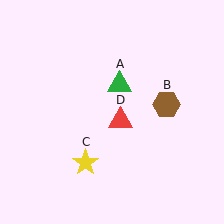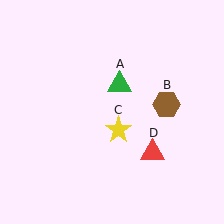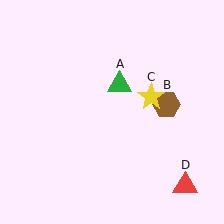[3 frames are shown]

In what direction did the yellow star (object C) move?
The yellow star (object C) moved up and to the right.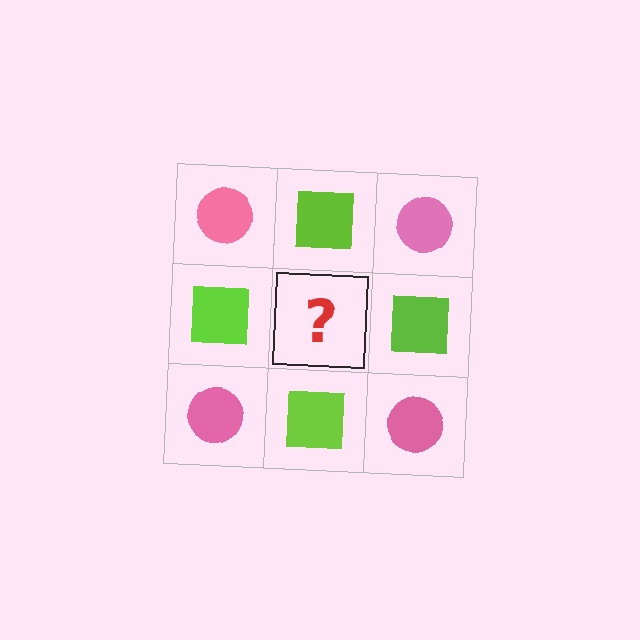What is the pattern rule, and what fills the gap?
The rule is that it alternates pink circle and lime square in a checkerboard pattern. The gap should be filled with a pink circle.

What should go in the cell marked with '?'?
The missing cell should contain a pink circle.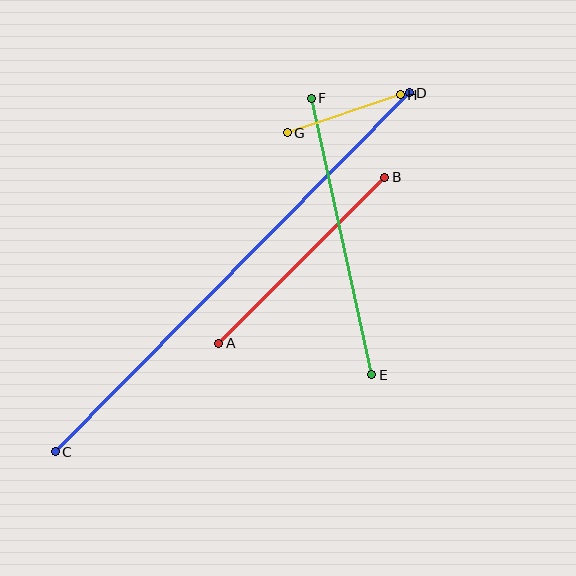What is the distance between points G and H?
The distance is approximately 119 pixels.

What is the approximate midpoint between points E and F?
The midpoint is at approximately (342, 237) pixels.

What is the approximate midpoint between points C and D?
The midpoint is at approximately (232, 272) pixels.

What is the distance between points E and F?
The distance is approximately 283 pixels.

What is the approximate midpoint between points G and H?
The midpoint is at approximately (344, 114) pixels.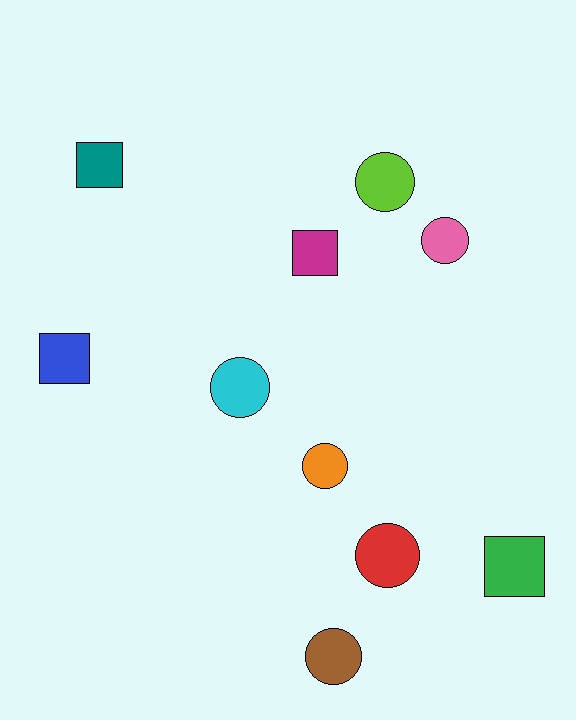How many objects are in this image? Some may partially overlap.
There are 10 objects.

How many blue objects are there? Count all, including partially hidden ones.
There is 1 blue object.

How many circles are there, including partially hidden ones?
There are 6 circles.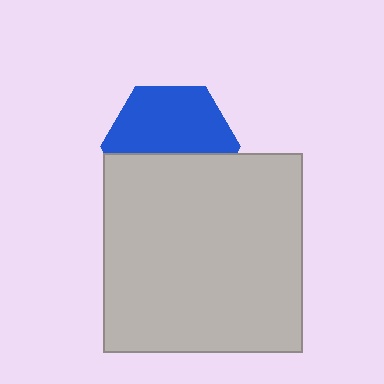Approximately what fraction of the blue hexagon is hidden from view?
Roughly 43% of the blue hexagon is hidden behind the light gray square.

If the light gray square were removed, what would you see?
You would see the complete blue hexagon.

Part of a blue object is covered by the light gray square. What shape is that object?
It is a hexagon.